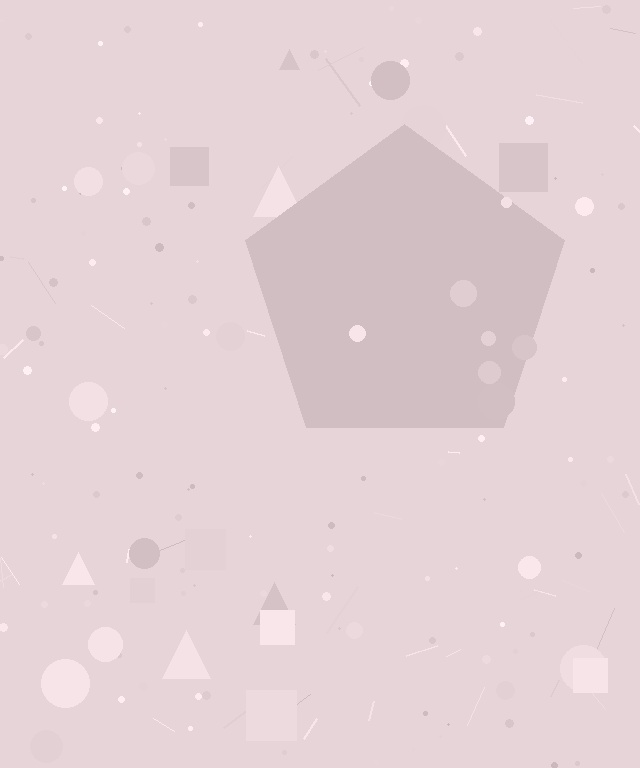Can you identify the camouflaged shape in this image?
The camouflaged shape is a pentagon.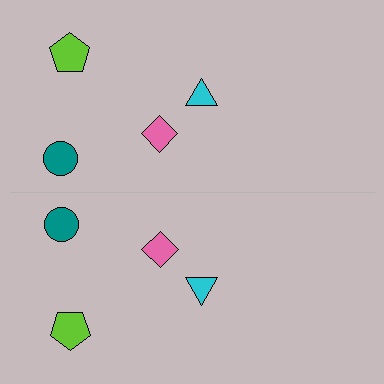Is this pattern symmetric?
Yes, this pattern has bilateral (reflection) symmetry.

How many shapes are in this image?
There are 8 shapes in this image.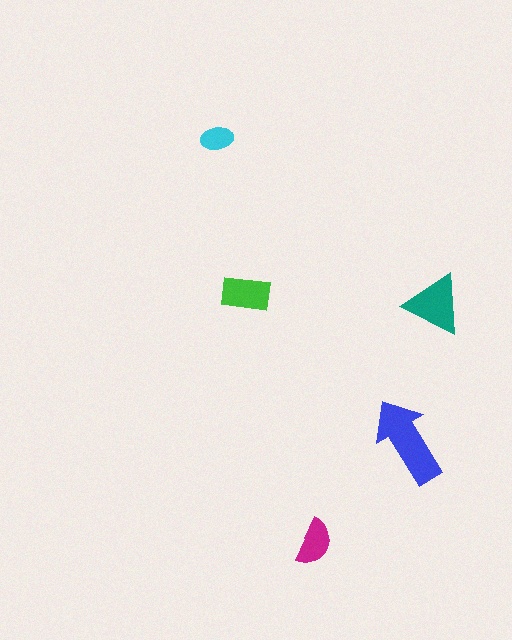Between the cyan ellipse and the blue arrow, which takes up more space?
The blue arrow.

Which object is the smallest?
The cyan ellipse.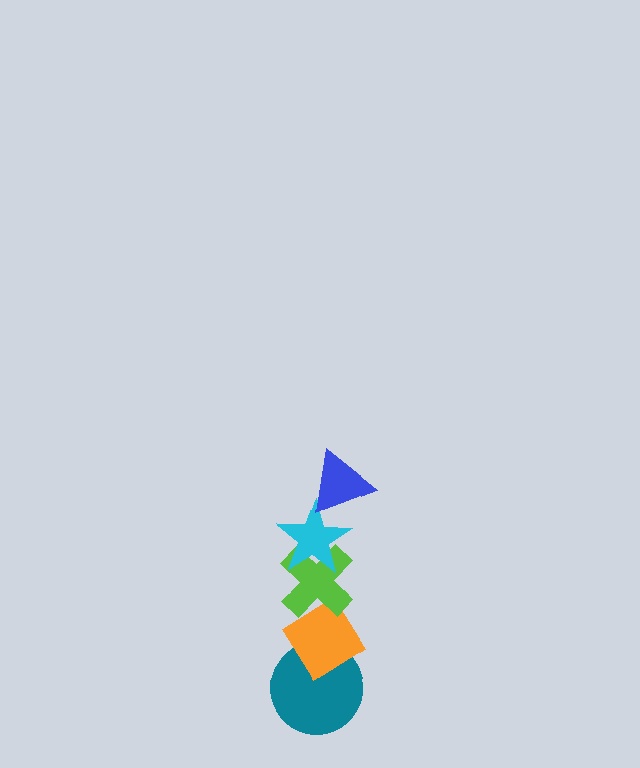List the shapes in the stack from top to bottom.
From top to bottom: the blue triangle, the cyan star, the lime cross, the orange diamond, the teal circle.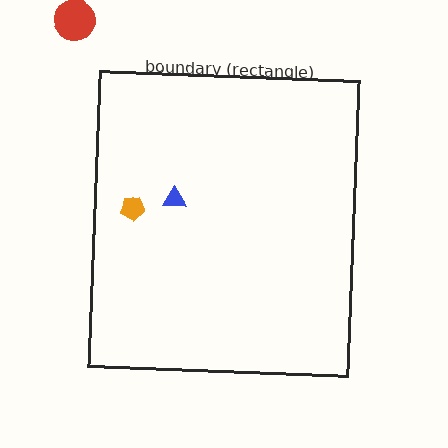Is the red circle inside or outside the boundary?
Outside.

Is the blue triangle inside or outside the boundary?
Inside.